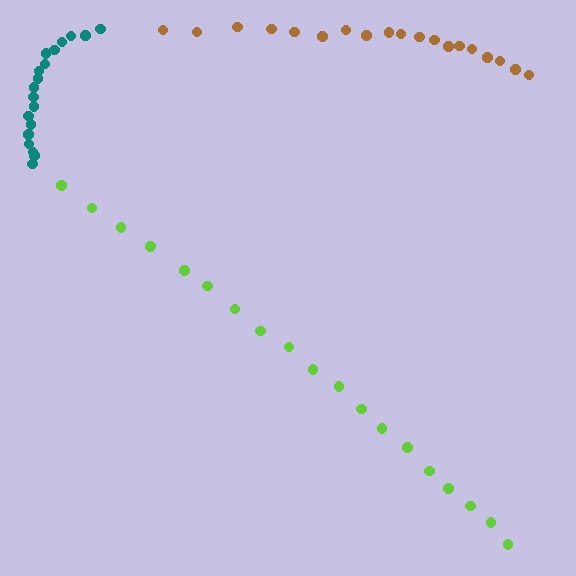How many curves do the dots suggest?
There are 3 distinct paths.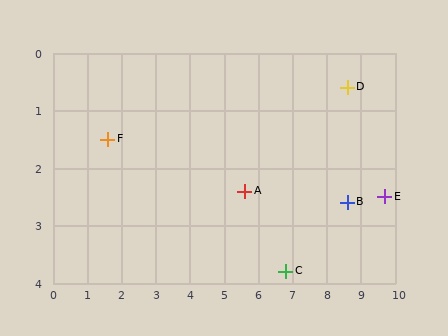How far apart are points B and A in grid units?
Points B and A are about 3.0 grid units apart.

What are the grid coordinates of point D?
Point D is at approximately (8.6, 0.6).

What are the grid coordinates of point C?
Point C is at approximately (6.8, 3.8).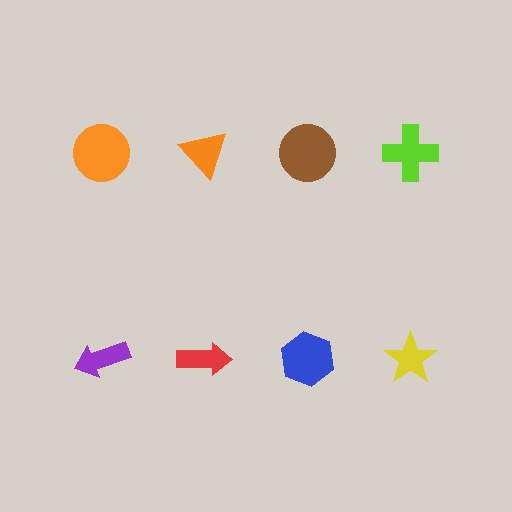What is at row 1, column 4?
A lime cross.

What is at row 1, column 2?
An orange triangle.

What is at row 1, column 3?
A brown circle.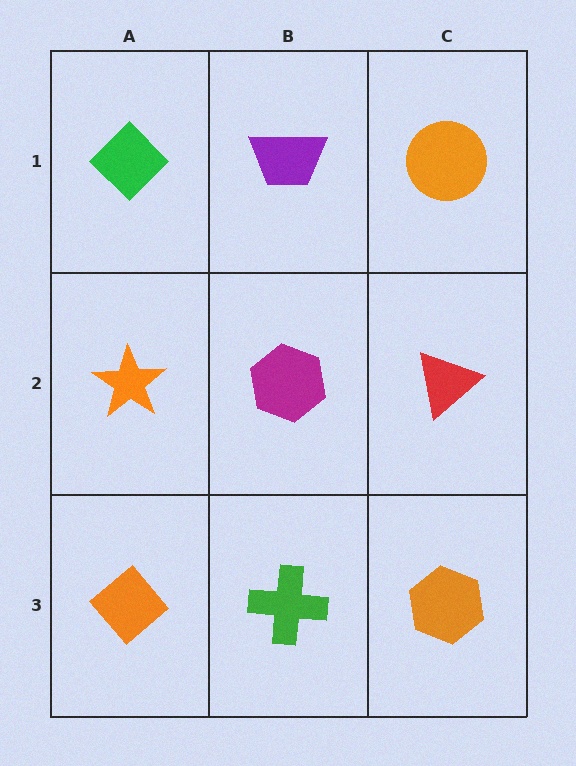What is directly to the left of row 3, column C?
A green cross.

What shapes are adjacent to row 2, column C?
An orange circle (row 1, column C), an orange hexagon (row 3, column C), a magenta hexagon (row 2, column B).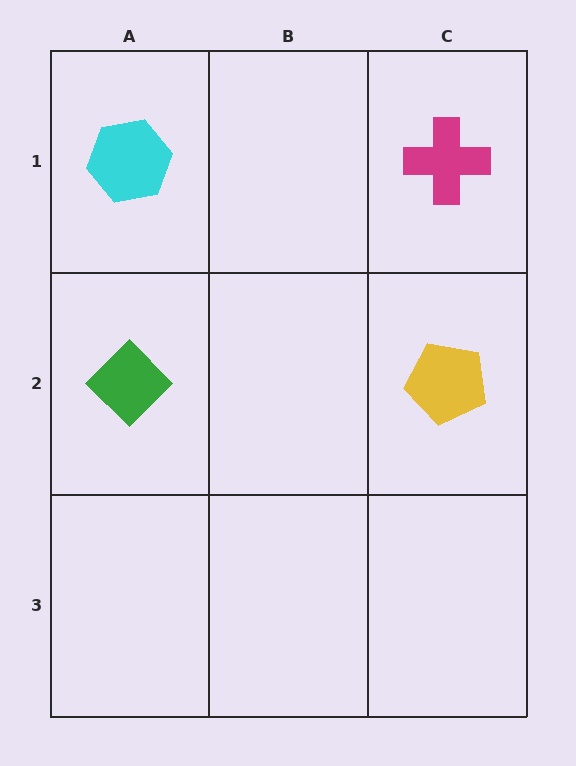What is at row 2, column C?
A yellow pentagon.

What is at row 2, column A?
A green diamond.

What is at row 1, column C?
A magenta cross.